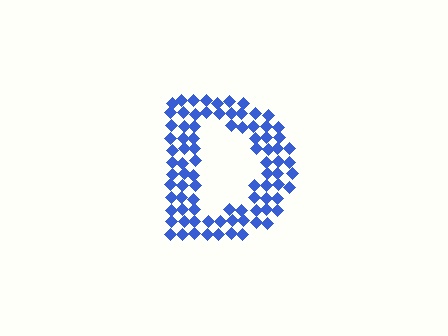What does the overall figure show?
The overall figure shows the letter D.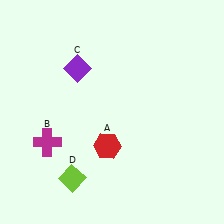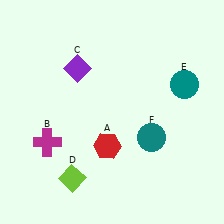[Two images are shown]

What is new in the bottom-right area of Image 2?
A teal circle (F) was added in the bottom-right area of Image 2.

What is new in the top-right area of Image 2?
A teal circle (E) was added in the top-right area of Image 2.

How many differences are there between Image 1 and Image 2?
There are 2 differences between the two images.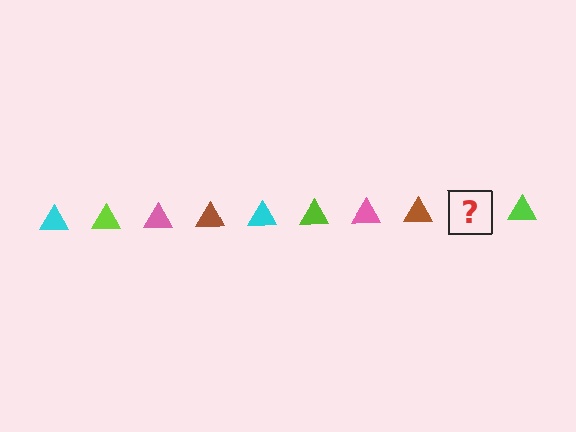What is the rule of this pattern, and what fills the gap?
The rule is that the pattern cycles through cyan, lime, pink, brown triangles. The gap should be filled with a cyan triangle.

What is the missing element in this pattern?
The missing element is a cyan triangle.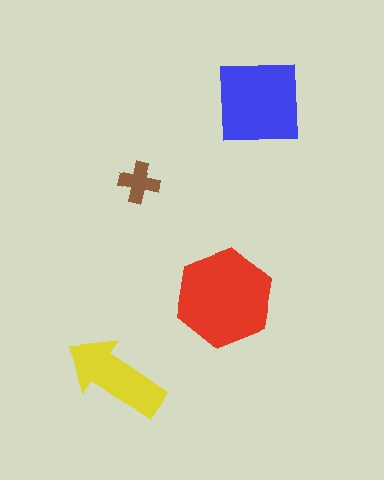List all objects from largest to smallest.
The red hexagon, the blue square, the yellow arrow, the brown cross.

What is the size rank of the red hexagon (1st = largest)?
1st.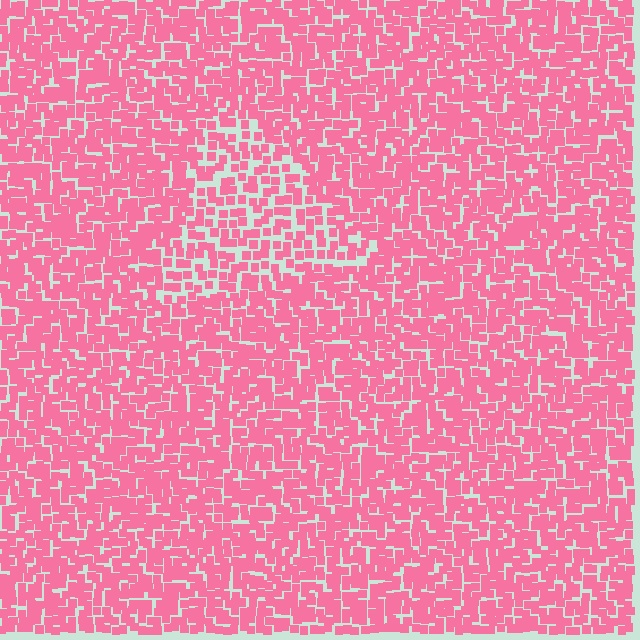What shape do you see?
I see a triangle.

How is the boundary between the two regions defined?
The boundary is defined by a change in element density (approximately 1.6x ratio). All elements are the same color, size, and shape.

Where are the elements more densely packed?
The elements are more densely packed outside the triangle boundary.